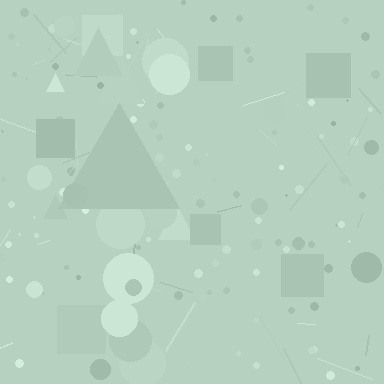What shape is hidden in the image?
A triangle is hidden in the image.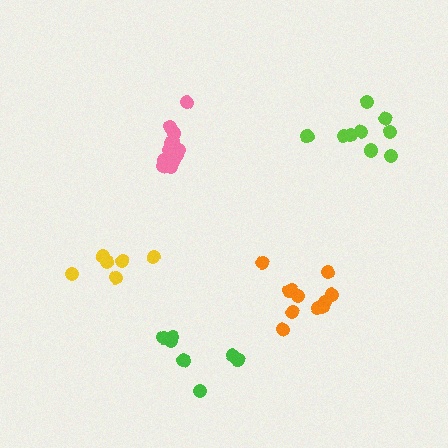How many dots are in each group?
Group 1: 9 dots, Group 2: 11 dots, Group 3: 12 dots, Group 4: 7 dots, Group 5: 6 dots (45 total).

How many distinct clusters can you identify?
There are 5 distinct clusters.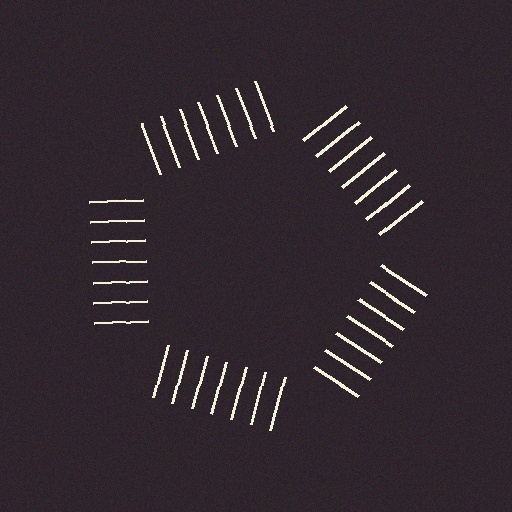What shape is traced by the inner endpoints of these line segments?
An illusory pentagon — the line segments terminate on its edges but no continuous stroke is drawn.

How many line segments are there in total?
35 — 7 along each of the 5 edges.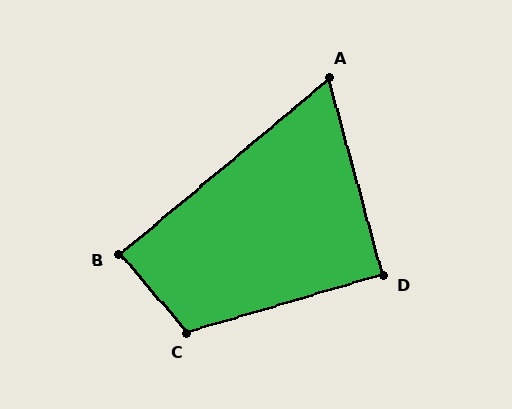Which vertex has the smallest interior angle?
A, at approximately 66 degrees.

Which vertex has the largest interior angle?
C, at approximately 114 degrees.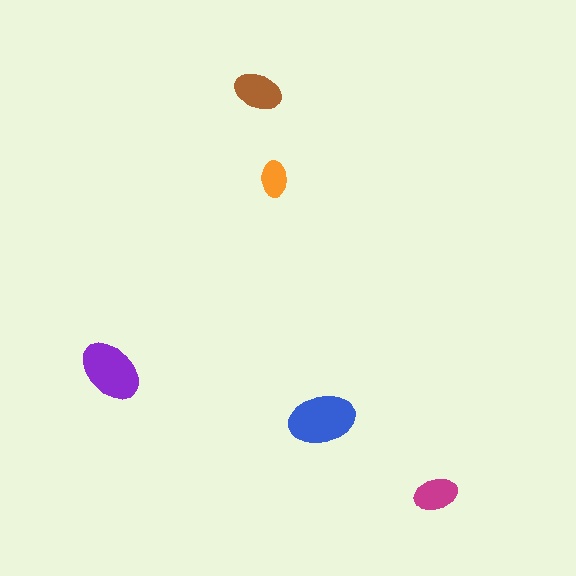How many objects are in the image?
There are 5 objects in the image.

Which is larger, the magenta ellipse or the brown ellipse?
The brown one.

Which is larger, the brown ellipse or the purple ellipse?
The purple one.